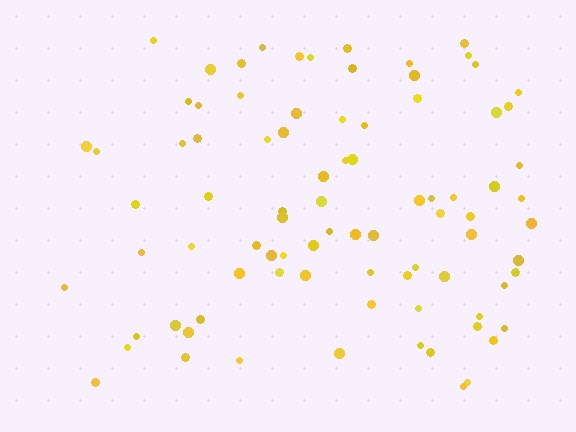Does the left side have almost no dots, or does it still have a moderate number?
Still a moderate number, just noticeably fewer than the right.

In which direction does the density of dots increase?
From left to right, with the right side densest.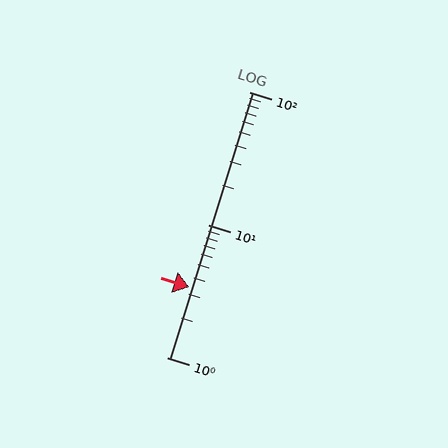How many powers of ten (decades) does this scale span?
The scale spans 2 decades, from 1 to 100.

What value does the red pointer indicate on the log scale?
The pointer indicates approximately 3.4.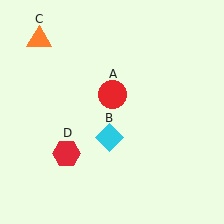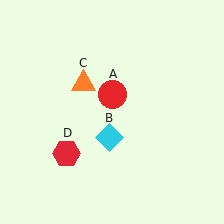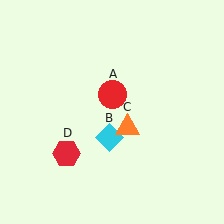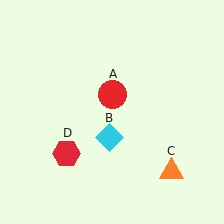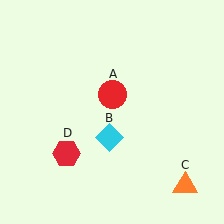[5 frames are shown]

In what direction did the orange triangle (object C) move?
The orange triangle (object C) moved down and to the right.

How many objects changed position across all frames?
1 object changed position: orange triangle (object C).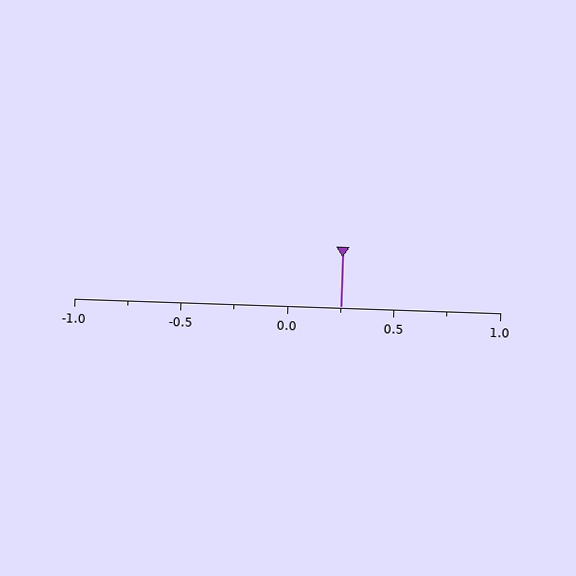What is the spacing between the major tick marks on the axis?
The major ticks are spaced 0.5 apart.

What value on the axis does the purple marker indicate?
The marker indicates approximately 0.25.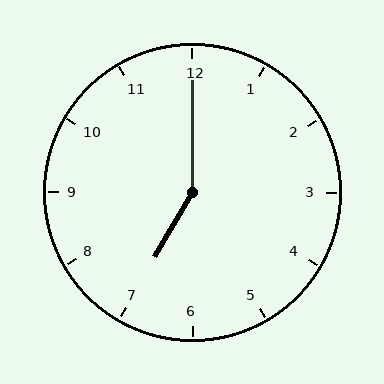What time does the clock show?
7:00.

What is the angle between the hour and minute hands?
Approximately 150 degrees.